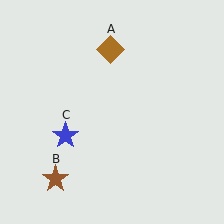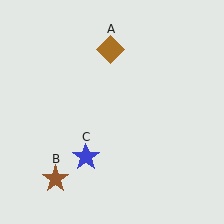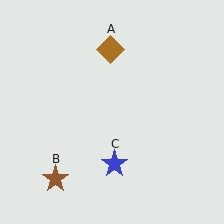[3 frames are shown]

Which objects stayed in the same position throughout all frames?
Brown diamond (object A) and brown star (object B) remained stationary.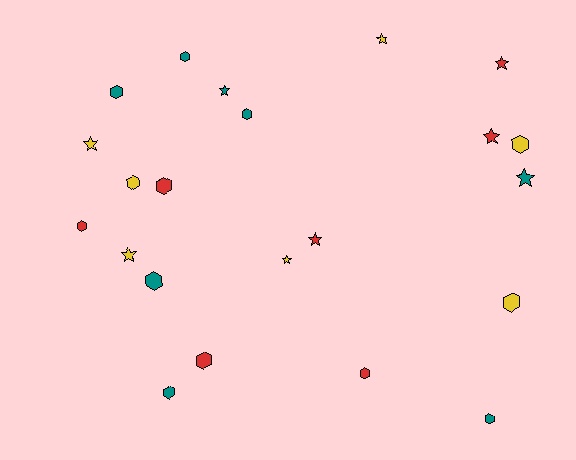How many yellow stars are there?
There are 4 yellow stars.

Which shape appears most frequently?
Hexagon, with 13 objects.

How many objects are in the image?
There are 22 objects.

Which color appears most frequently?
Teal, with 8 objects.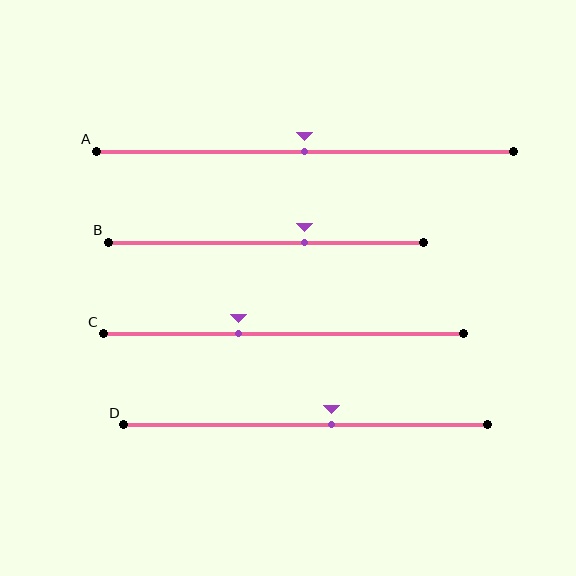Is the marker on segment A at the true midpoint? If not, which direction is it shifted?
Yes, the marker on segment A is at the true midpoint.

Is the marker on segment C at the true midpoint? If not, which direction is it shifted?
No, the marker on segment C is shifted to the left by about 12% of the segment length.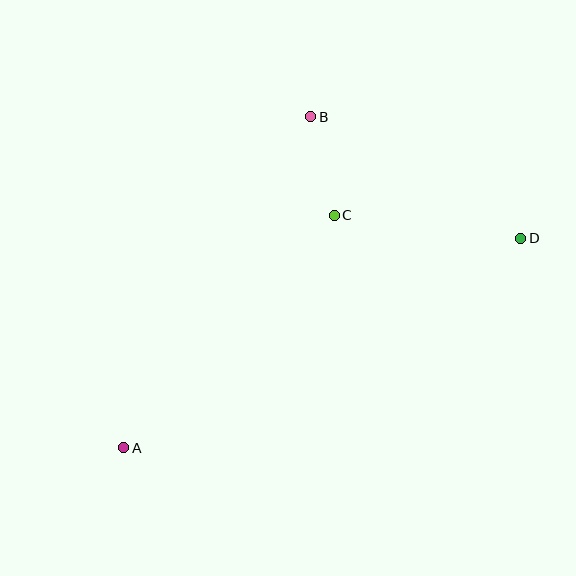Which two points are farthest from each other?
Points A and D are farthest from each other.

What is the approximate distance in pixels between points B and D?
The distance between B and D is approximately 243 pixels.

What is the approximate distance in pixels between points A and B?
The distance between A and B is approximately 380 pixels.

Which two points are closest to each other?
Points B and C are closest to each other.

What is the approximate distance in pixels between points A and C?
The distance between A and C is approximately 313 pixels.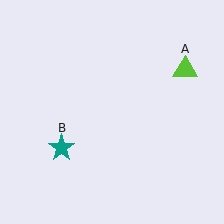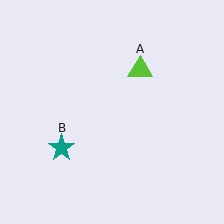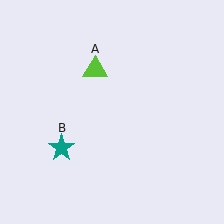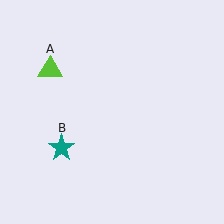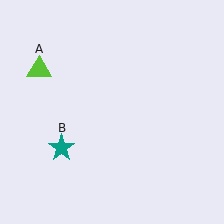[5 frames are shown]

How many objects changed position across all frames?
1 object changed position: lime triangle (object A).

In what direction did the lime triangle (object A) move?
The lime triangle (object A) moved left.